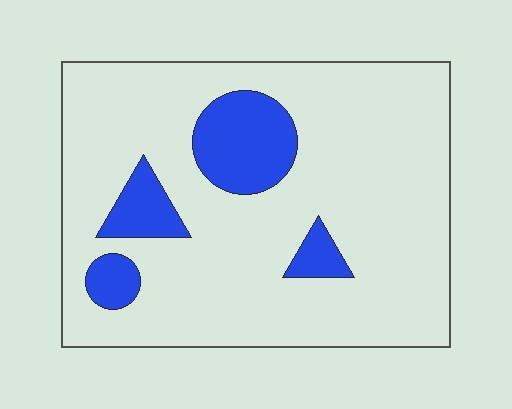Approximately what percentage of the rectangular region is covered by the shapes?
Approximately 15%.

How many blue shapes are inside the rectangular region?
4.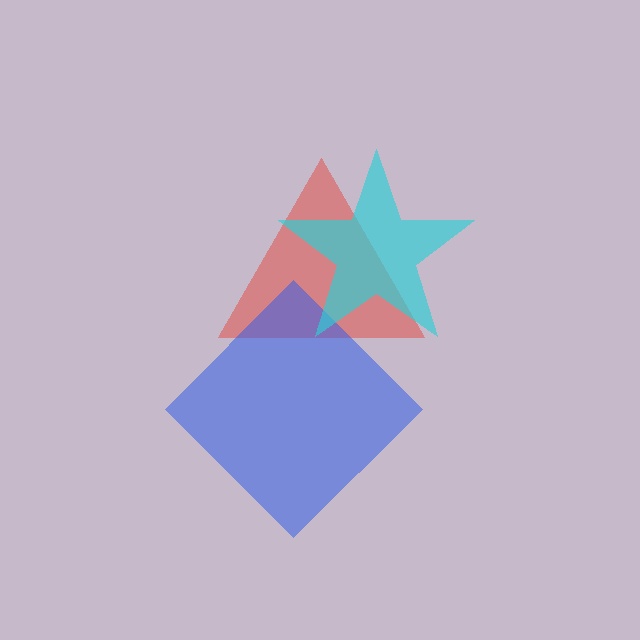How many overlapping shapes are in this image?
There are 3 overlapping shapes in the image.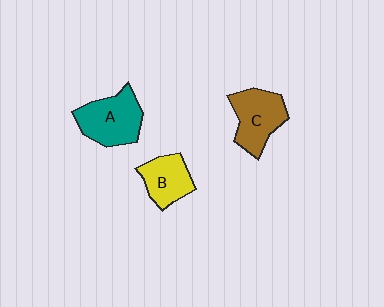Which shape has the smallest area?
Shape B (yellow).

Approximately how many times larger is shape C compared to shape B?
Approximately 1.3 times.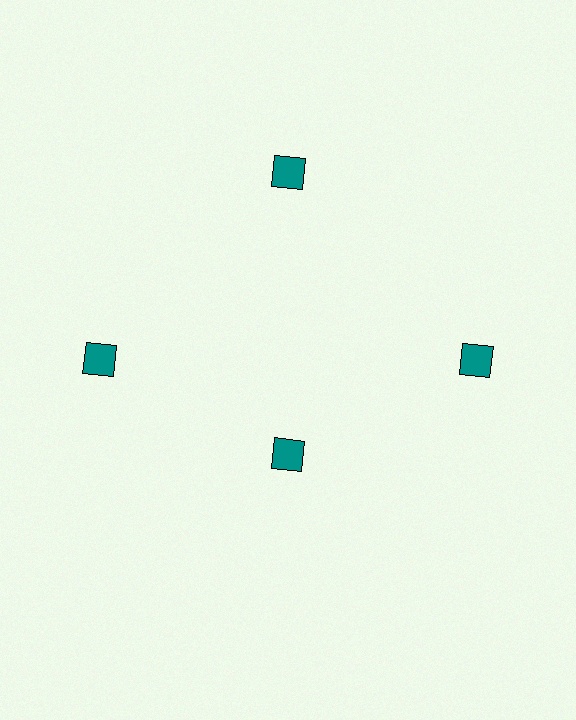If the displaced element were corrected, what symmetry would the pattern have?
It would have 4-fold rotational symmetry — the pattern would map onto itself every 90 degrees.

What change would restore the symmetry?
The symmetry would be restored by moving it outward, back onto the ring so that all 4 diamonds sit at equal angles and equal distance from the center.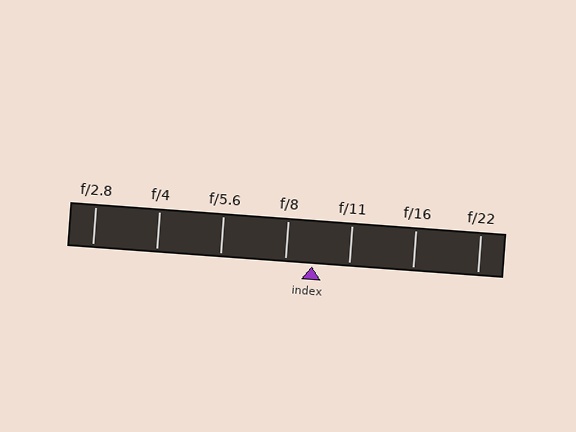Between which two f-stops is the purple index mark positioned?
The index mark is between f/8 and f/11.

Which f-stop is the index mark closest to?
The index mark is closest to f/8.